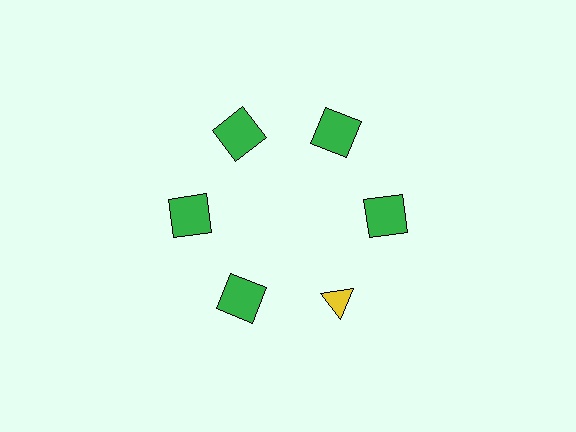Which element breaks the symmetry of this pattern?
The yellow triangle at roughly the 5 o'clock position breaks the symmetry. All other shapes are green squares.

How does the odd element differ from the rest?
It differs in both color (yellow instead of green) and shape (triangle instead of square).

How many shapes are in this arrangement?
There are 6 shapes arranged in a ring pattern.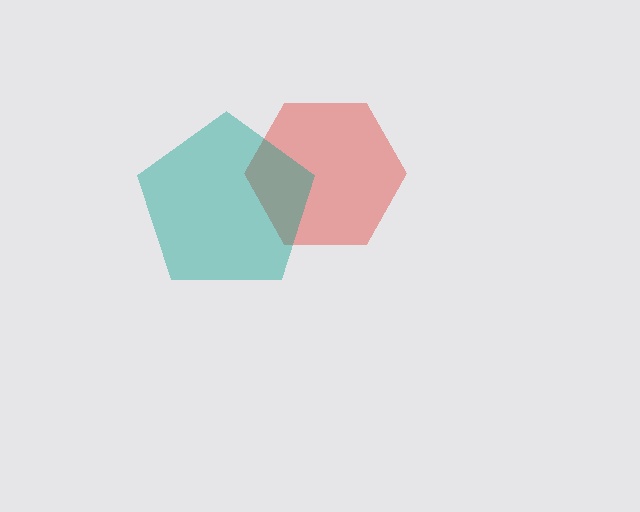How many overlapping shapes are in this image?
There are 2 overlapping shapes in the image.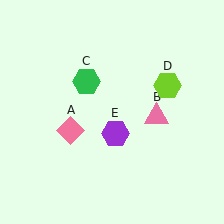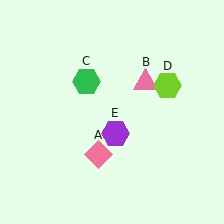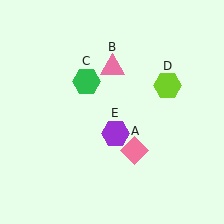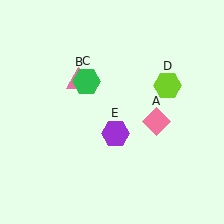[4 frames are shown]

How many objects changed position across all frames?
2 objects changed position: pink diamond (object A), pink triangle (object B).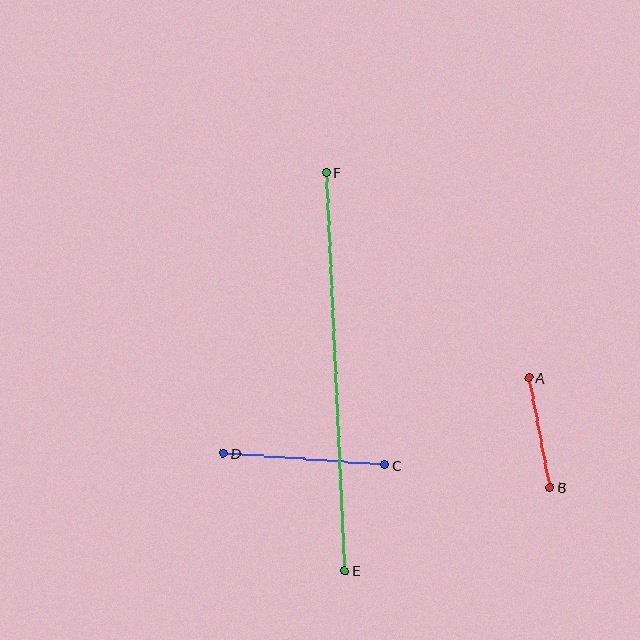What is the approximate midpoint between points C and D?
The midpoint is at approximately (304, 459) pixels.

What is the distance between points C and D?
The distance is approximately 162 pixels.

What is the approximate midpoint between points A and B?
The midpoint is at approximately (540, 432) pixels.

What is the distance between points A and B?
The distance is approximately 112 pixels.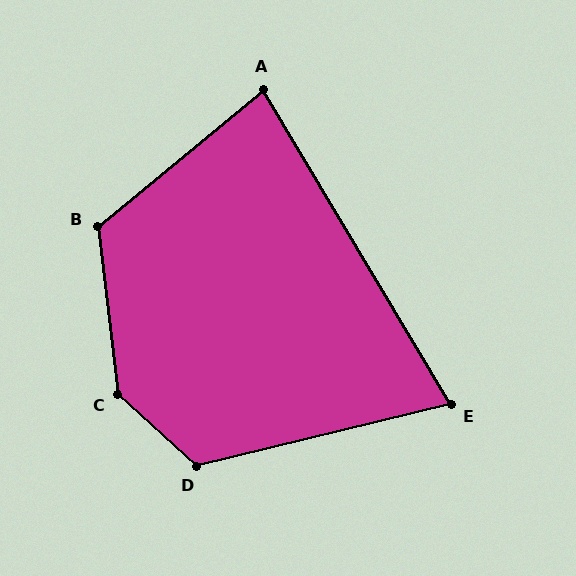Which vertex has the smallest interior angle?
E, at approximately 73 degrees.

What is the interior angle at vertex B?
Approximately 123 degrees (obtuse).